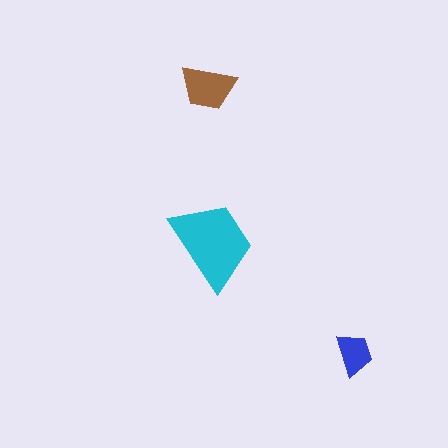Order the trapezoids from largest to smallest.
the cyan one, the brown one, the blue one.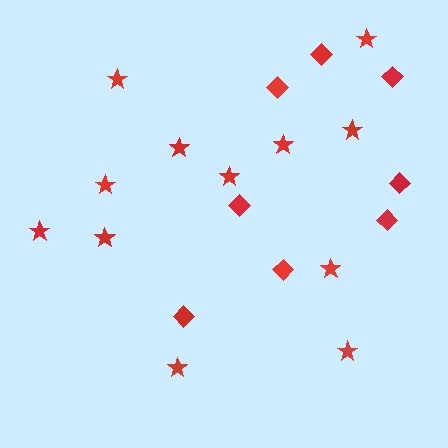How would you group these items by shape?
There are 2 groups: one group of stars (12) and one group of diamonds (8).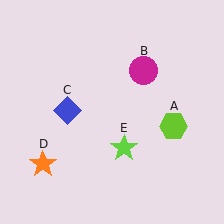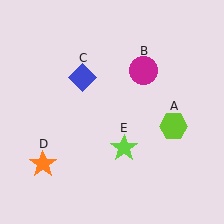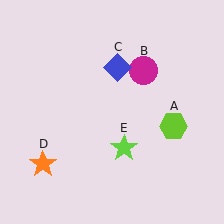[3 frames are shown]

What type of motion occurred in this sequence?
The blue diamond (object C) rotated clockwise around the center of the scene.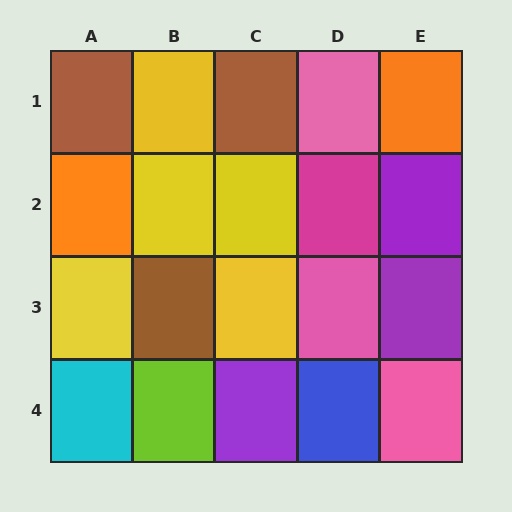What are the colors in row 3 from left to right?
Yellow, brown, yellow, pink, purple.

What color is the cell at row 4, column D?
Blue.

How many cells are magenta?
1 cell is magenta.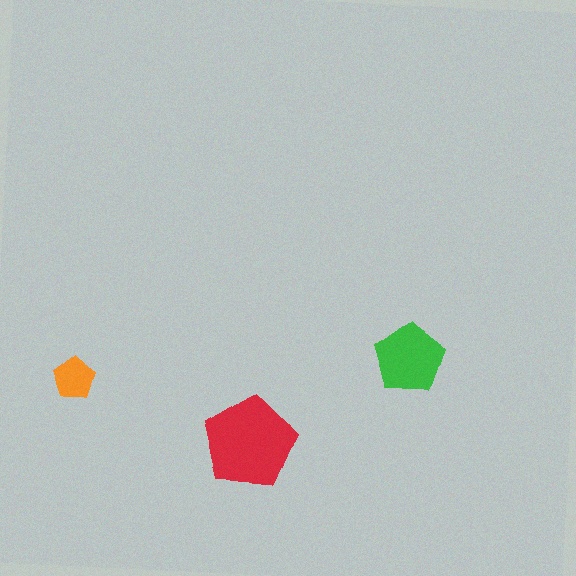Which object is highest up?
The green pentagon is topmost.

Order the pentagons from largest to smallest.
the red one, the green one, the orange one.